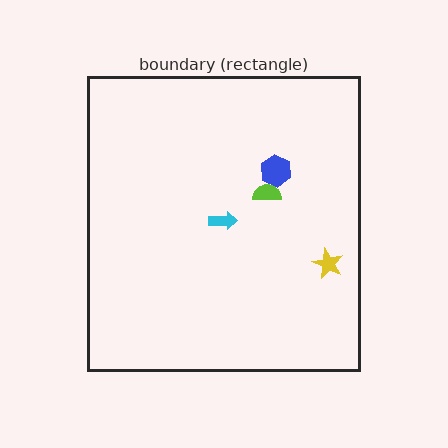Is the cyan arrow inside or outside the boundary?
Inside.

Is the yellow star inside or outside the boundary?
Inside.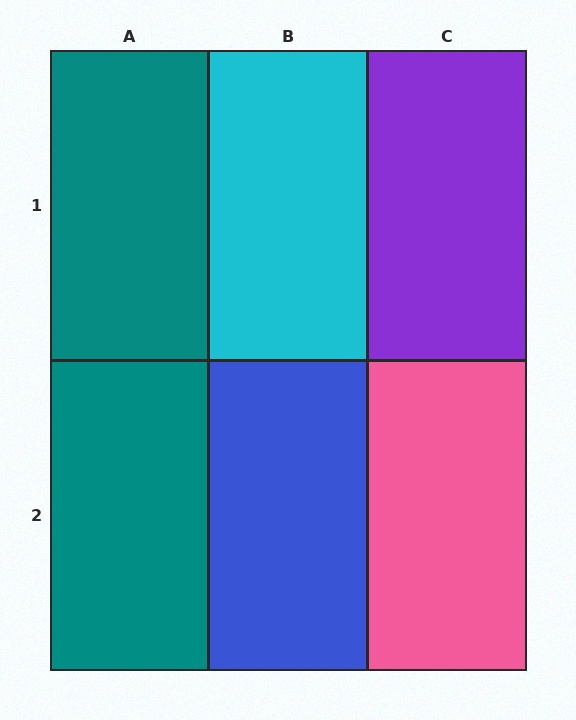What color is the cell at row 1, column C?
Purple.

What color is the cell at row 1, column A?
Teal.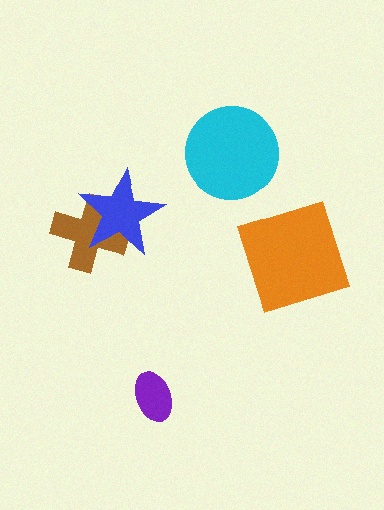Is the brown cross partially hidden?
Yes, it is partially covered by another shape.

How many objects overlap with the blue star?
1 object overlaps with the blue star.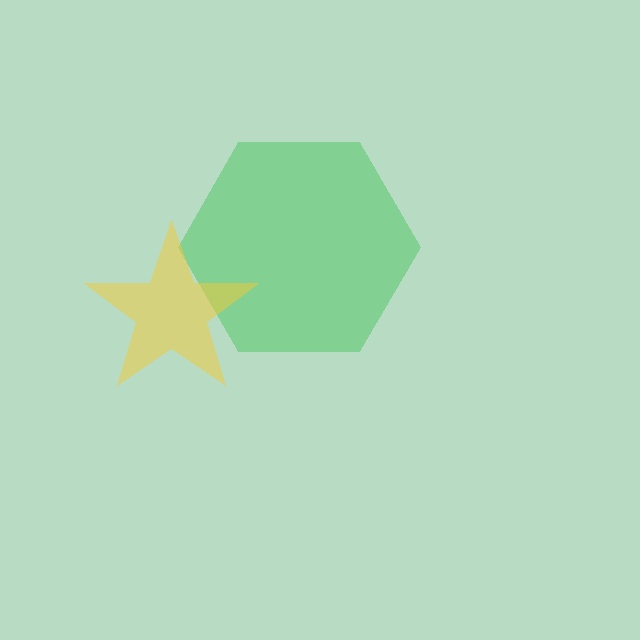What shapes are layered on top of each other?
The layered shapes are: a green hexagon, a yellow star.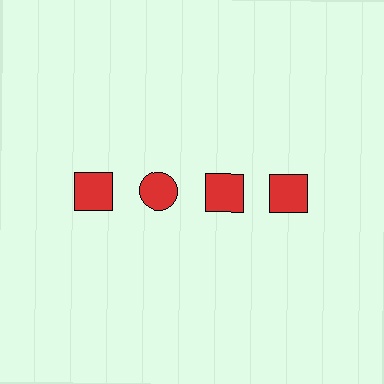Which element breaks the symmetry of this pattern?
The red circle in the top row, second from left column breaks the symmetry. All other shapes are red squares.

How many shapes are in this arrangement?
There are 4 shapes arranged in a grid pattern.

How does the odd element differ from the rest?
It has a different shape: circle instead of square.